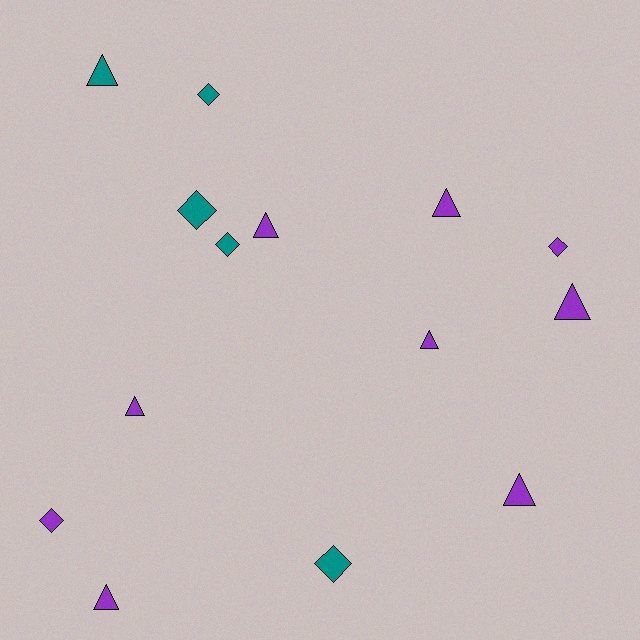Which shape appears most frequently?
Triangle, with 8 objects.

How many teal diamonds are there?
There are 4 teal diamonds.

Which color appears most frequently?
Purple, with 9 objects.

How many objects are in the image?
There are 14 objects.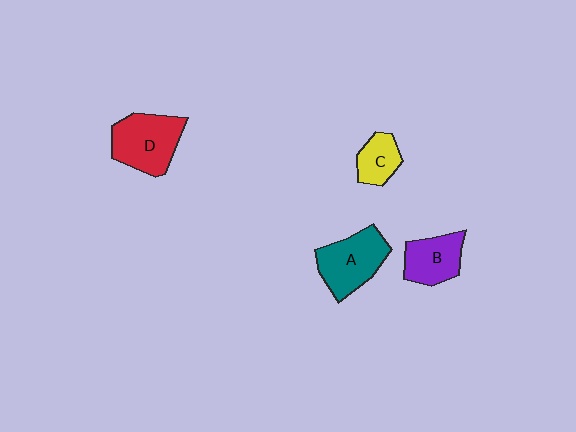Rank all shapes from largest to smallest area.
From largest to smallest: D (red), A (teal), B (purple), C (yellow).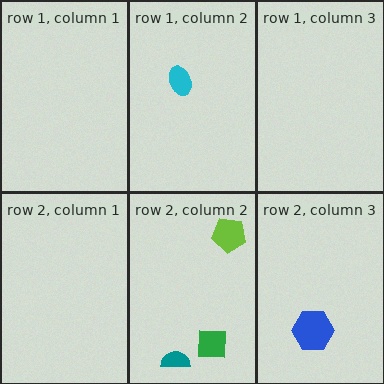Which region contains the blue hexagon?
The row 2, column 3 region.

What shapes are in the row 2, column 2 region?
The teal semicircle, the lime pentagon, the green square.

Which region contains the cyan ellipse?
The row 1, column 2 region.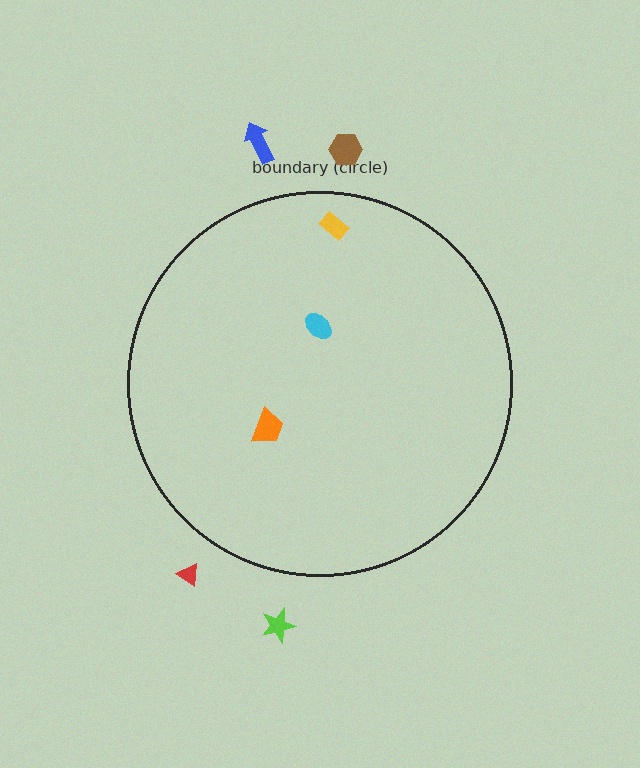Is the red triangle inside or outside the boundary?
Outside.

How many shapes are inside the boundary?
3 inside, 4 outside.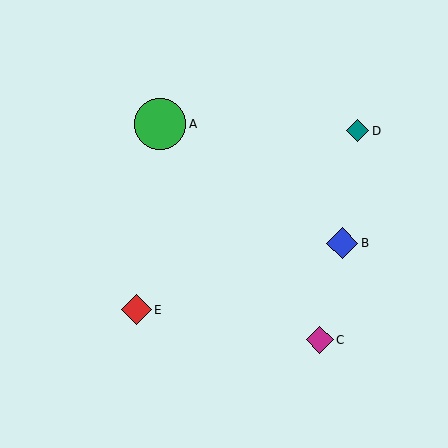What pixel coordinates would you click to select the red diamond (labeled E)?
Click at (137, 310) to select the red diamond E.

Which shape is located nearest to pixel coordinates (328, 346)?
The magenta diamond (labeled C) at (320, 340) is nearest to that location.